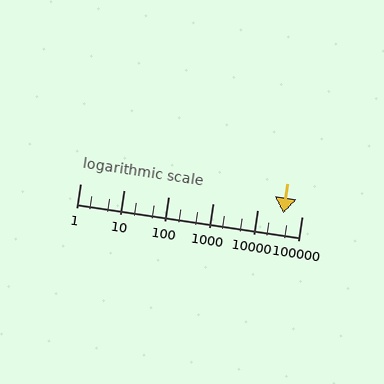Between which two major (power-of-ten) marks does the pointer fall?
The pointer is between 10000 and 100000.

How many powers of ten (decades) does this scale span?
The scale spans 5 decades, from 1 to 100000.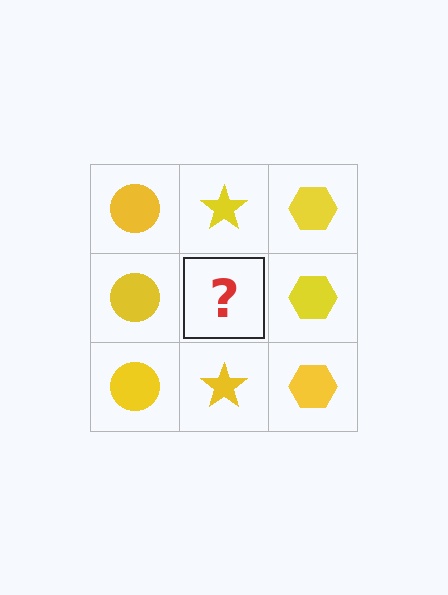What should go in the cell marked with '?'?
The missing cell should contain a yellow star.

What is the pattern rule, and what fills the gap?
The rule is that each column has a consistent shape. The gap should be filled with a yellow star.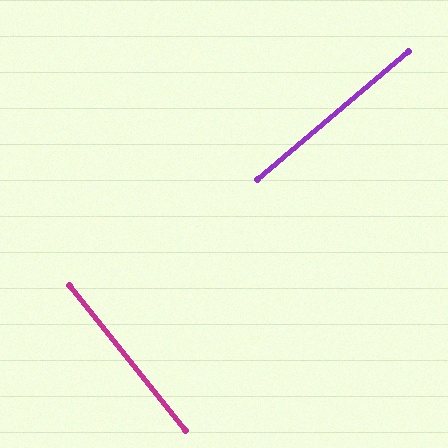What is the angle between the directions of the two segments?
Approximately 88 degrees.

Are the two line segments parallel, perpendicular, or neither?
Perpendicular — they meet at approximately 88°.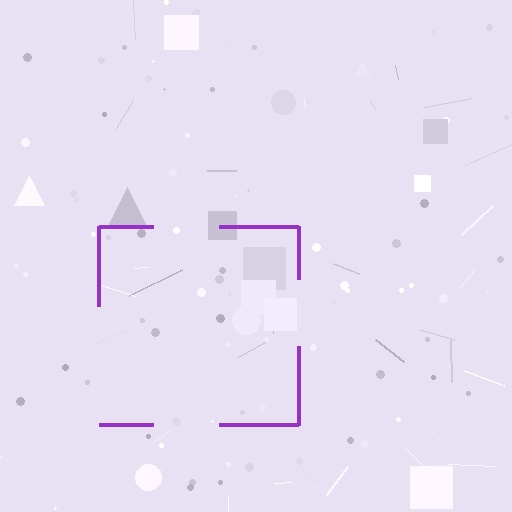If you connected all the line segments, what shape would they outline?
They would outline a square.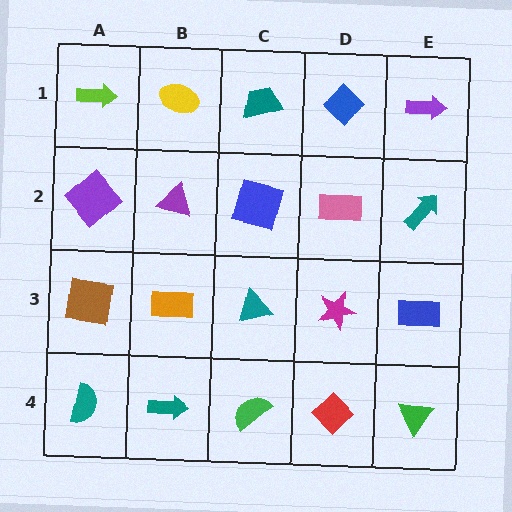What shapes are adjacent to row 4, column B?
An orange rectangle (row 3, column B), a teal semicircle (row 4, column A), a green semicircle (row 4, column C).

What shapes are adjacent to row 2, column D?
A blue diamond (row 1, column D), a magenta star (row 3, column D), a blue square (row 2, column C), a teal arrow (row 2, column E).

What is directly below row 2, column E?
A blue rectangle.